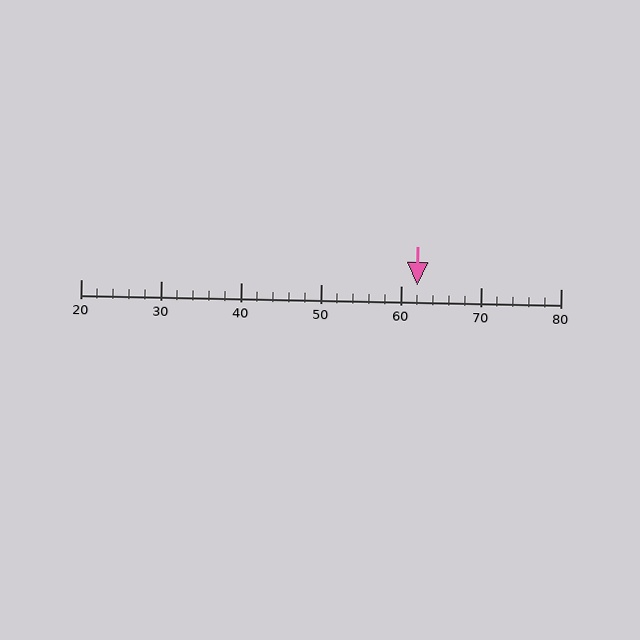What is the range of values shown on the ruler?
The ruler shows values from 20 to 80.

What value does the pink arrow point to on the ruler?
The pink arrow points to approximately 62.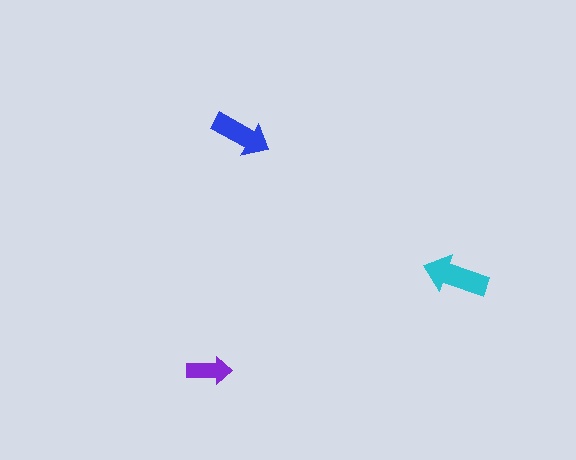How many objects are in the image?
There are 3 objects in the image.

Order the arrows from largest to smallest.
the cyan one, the blue one, the purple one.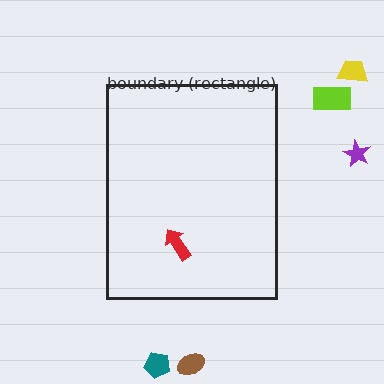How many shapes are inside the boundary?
1 inside, 5 outside.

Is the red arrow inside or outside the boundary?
Inside.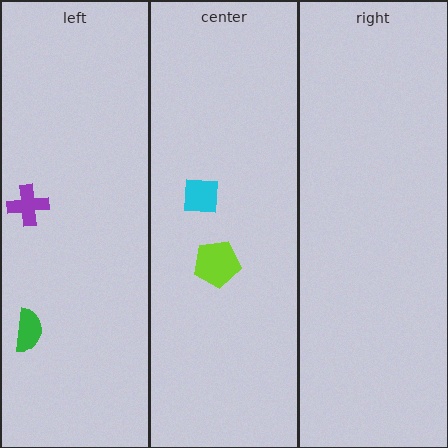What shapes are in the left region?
The green semicircle, the purple cross.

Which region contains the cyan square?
The center region.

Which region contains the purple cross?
The left region.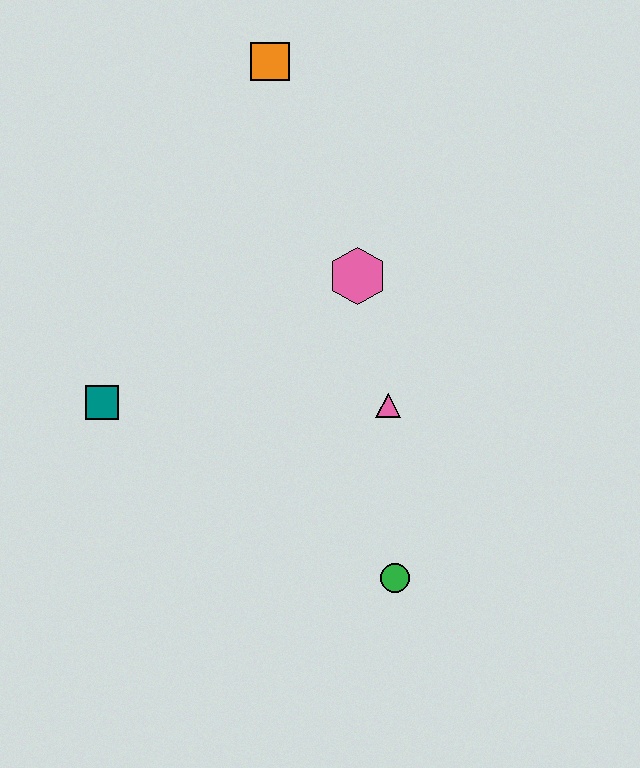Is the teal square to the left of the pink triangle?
Yes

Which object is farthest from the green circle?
The orange square is farthest from the green circle.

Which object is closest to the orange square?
The pink hexagon is closest to the orange square.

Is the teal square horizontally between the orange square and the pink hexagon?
No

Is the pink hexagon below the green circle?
No